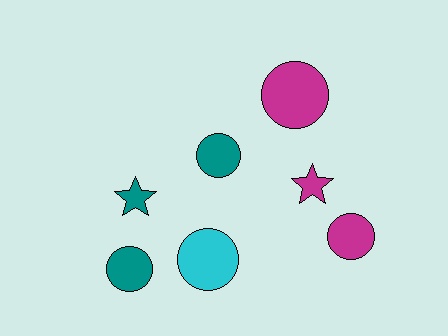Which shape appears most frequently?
Circle, with 5 objects.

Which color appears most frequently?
Teal, with 3 objects.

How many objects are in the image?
There are 7 objects.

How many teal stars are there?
There is 1 teal star.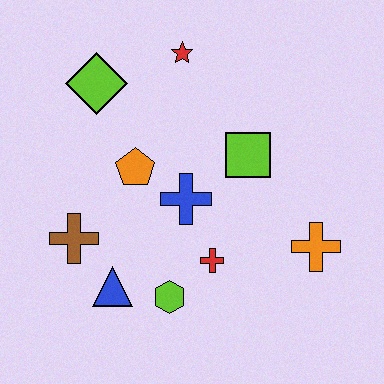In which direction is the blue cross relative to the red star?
The blue cross is below the red star.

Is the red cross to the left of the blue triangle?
No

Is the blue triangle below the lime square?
Yes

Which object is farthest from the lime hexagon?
The red star is farthest from the lime hexagon.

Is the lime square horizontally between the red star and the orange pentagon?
No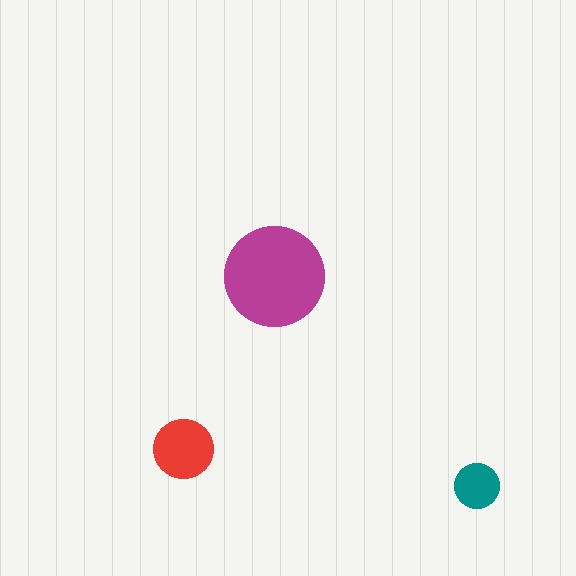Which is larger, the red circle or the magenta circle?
The magenta one.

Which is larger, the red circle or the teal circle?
The red one.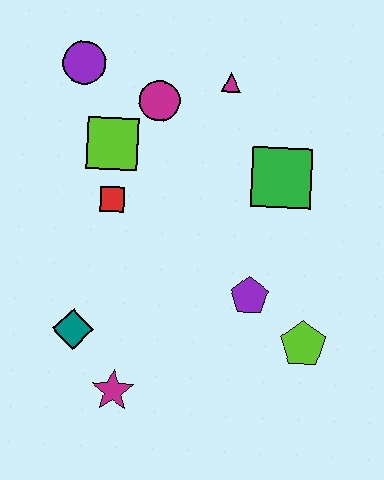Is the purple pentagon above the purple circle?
No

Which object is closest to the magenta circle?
The lime square is closest to the magenta circle.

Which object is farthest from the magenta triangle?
The magenta star is farthest from the magenta triangle.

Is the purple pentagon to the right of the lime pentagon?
No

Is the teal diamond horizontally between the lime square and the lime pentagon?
No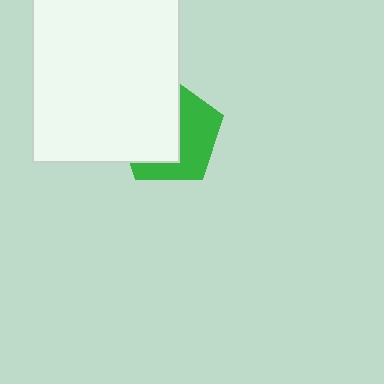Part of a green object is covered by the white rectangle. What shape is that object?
It is a pentagon.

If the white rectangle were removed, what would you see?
You would see the complete green pentagon.